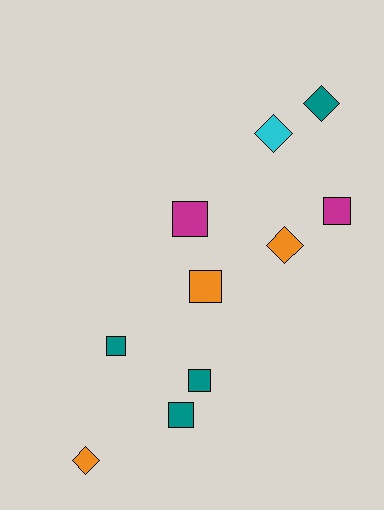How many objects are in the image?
There are 10 objects.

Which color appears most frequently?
Teal, with 4 objects.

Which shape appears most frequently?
Square, with 6 objects.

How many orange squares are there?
There is 1 orange square.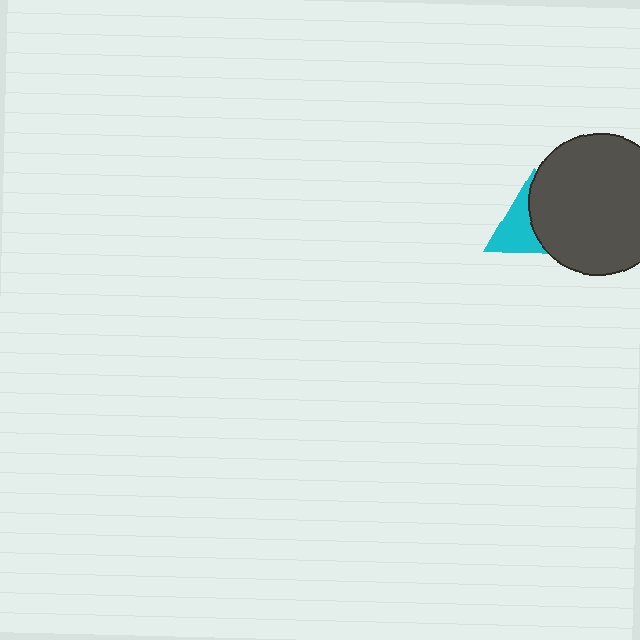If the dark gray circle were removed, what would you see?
You would see the complete cyan triangle.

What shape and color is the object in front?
The object in front is a dark gray circle.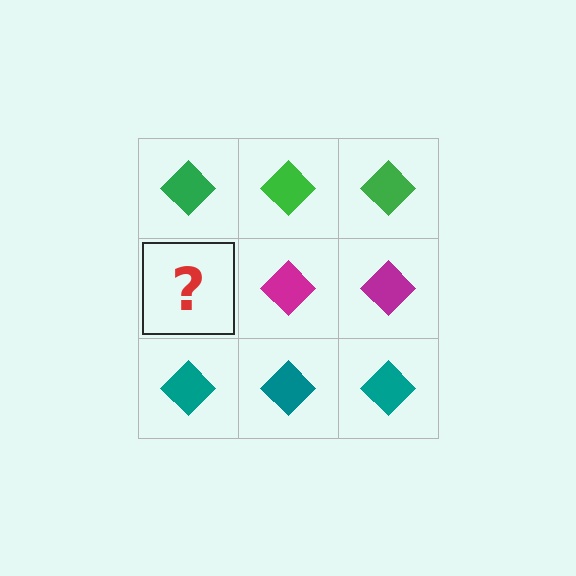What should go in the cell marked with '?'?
The missing cell should contain a magenta diamond.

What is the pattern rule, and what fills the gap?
The rule is that each row has a consistent color. The gap should be filled with a magenta diamond.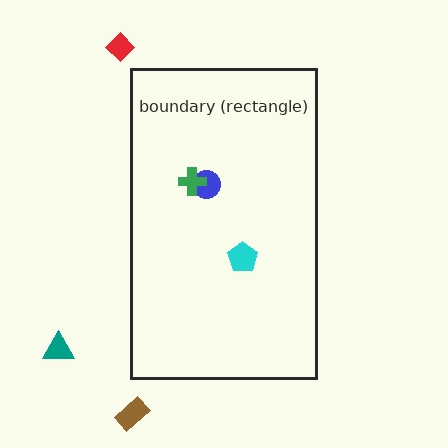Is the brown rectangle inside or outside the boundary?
Outside.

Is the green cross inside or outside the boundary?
Inside.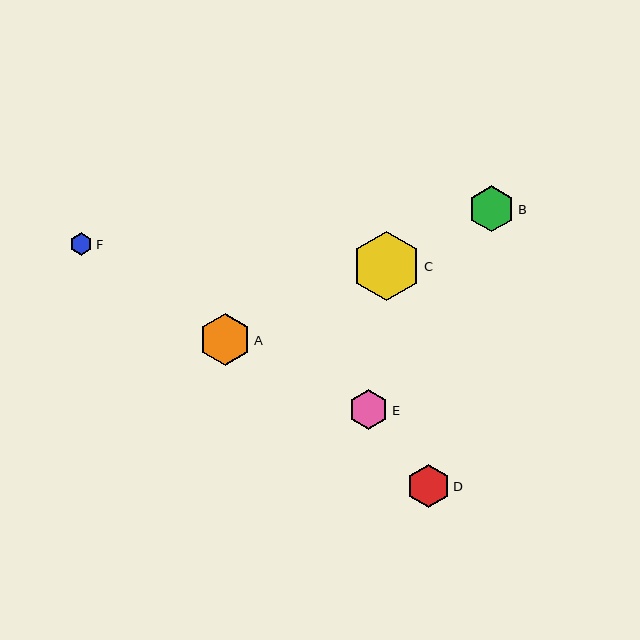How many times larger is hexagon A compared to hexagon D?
Hexagon A is approximately 1.2 times the size of hexagon D.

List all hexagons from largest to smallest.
From largest to smallest: C, A, B, D, E, F.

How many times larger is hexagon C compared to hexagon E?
Hexagon C is approximately 1.7 times the size of hexagon E.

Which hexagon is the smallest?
Hexagon F is the smallest with a size of approximately 22 pixels.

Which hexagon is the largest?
Hexagon C is the largest with a size of approximately 69 pixels.